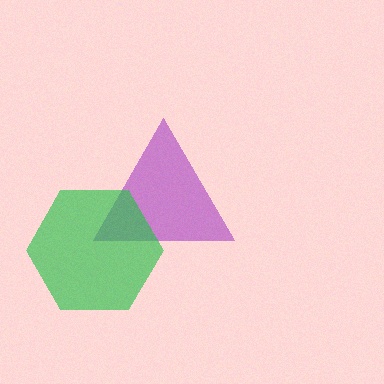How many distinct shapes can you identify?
There are 2 distinct shapes: a purple triangle, a green hexagon.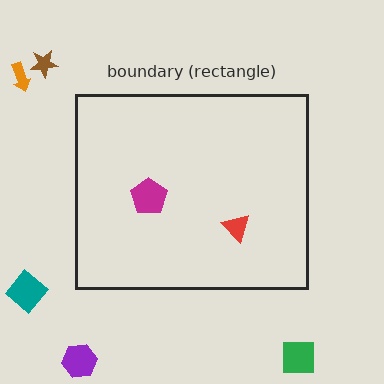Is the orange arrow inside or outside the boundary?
Outside.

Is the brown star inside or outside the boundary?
Outside.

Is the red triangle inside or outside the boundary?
Inside.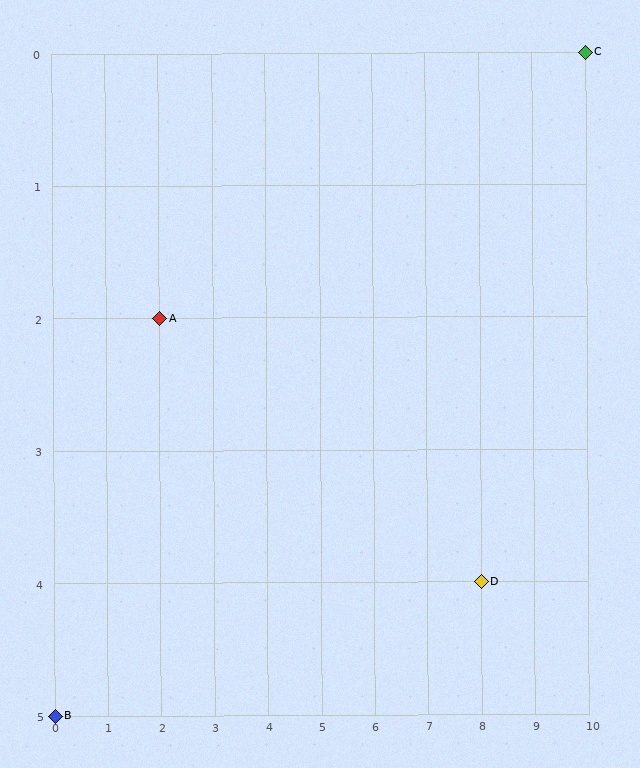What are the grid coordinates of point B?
Point B is at grid coordinates (0, 5).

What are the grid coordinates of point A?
Point A is at grid coordinates (2, 2).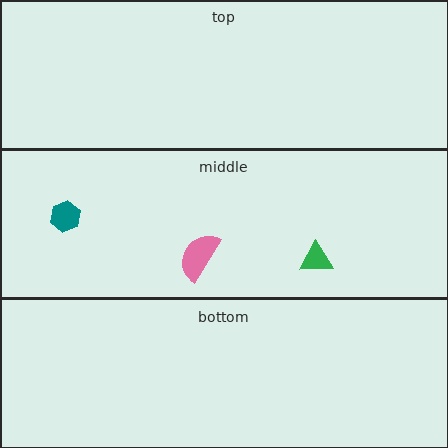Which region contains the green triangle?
The middle region.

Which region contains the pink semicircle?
The middle region.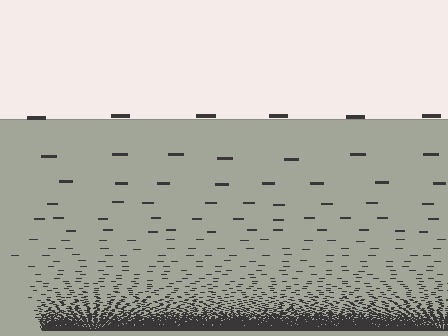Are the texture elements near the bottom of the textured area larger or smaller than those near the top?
Smaller. The gradient is inverted — elements near the bottom are smaller and denser.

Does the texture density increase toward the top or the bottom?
Density increases toward the bottom.